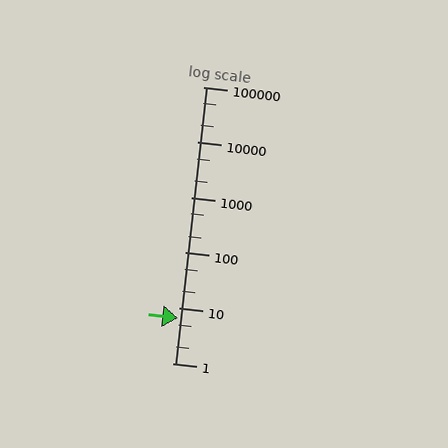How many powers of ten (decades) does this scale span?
The scale spans 5 decades, from 1 to 100000.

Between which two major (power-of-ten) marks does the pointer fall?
The pointer is between 1 and 10.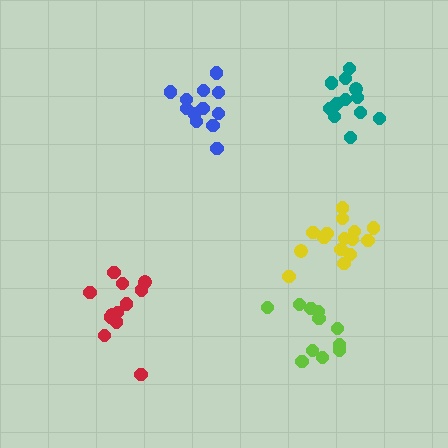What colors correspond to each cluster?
The clusters are colored: blue, red, yellow, teal, lime.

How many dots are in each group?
Group 1: 12 dots, Group 2: 13 dots, Group 3: 16 dots, Group 4: 12 dots, Group 5: 11 dots (64 total).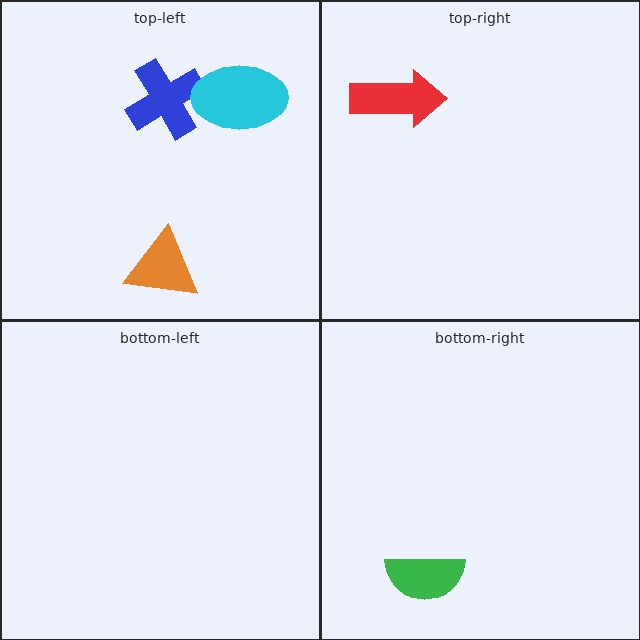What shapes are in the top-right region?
The red arrow.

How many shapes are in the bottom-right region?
1.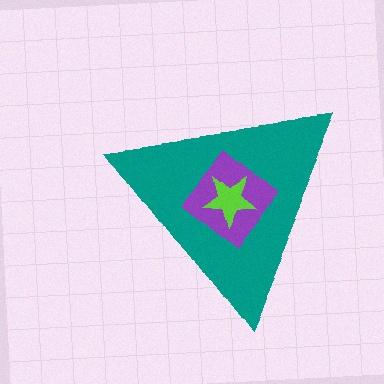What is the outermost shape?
The teal triangle.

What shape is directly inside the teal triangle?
The purple diamond.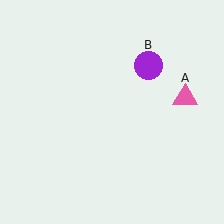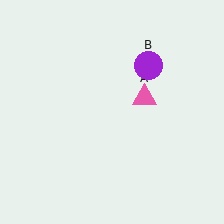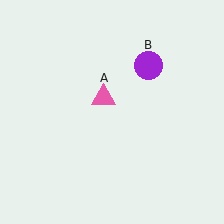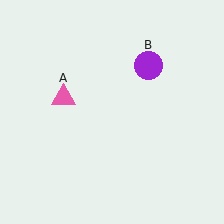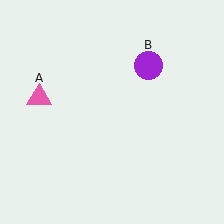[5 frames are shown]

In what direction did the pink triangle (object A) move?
The pink triangle (object A) moved left.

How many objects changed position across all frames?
1 object changed position: pink triangle (object A).